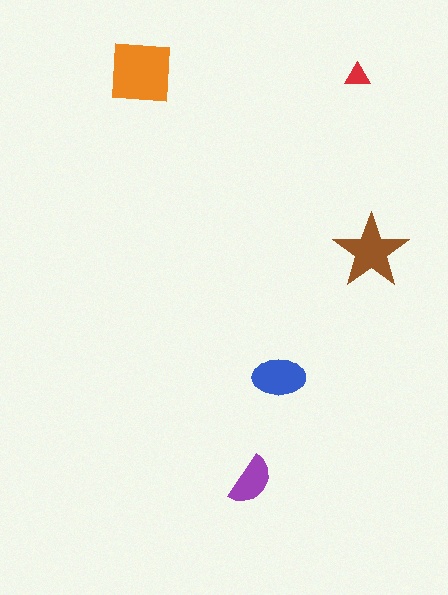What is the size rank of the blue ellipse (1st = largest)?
3rd.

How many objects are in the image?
There are 5 objects in the image.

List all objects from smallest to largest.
The red triangle, the purple semicircle, the blue ellipse, the brown star, the orange square.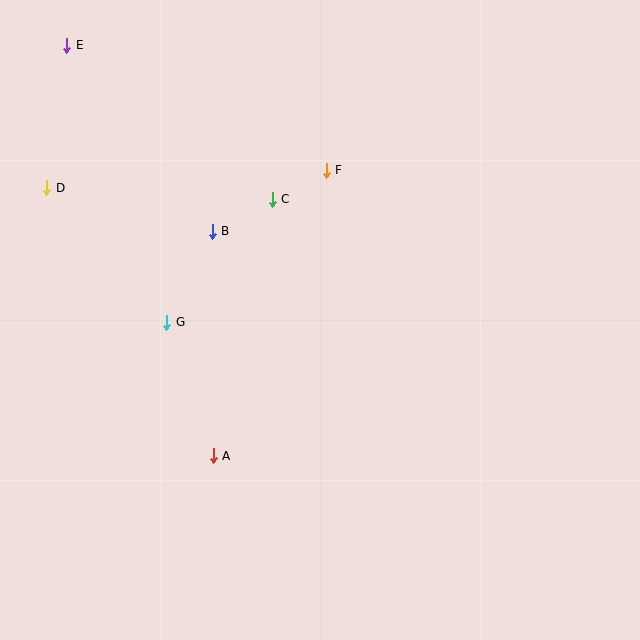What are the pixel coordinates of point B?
Point B is at (212, 231).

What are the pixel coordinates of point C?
Point C is at (272, 199).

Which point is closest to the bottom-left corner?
Point A is closest to the bottom-left corner.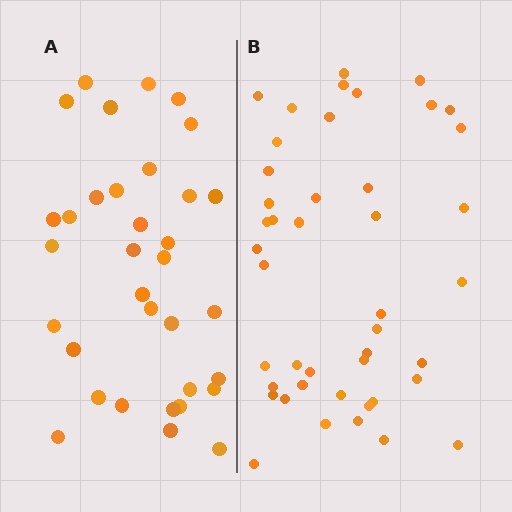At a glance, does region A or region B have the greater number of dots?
Region B (the right region) has more dots.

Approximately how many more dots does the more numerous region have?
Region B has roughly 10 or so more dots than region A.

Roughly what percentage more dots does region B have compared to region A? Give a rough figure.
About 30% more.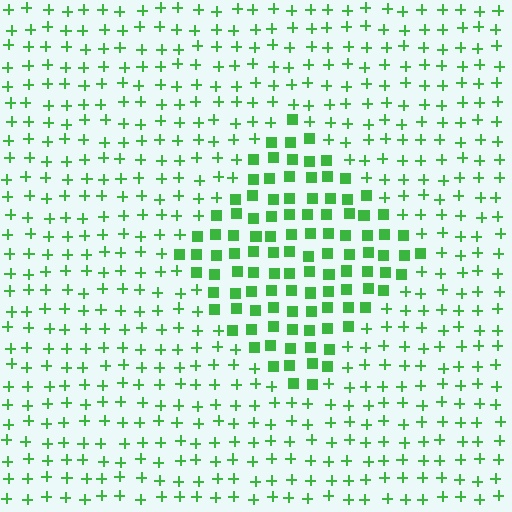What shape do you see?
I see a diamond.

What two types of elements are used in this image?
The image uses squares inside the diamond region and plus signs outside it.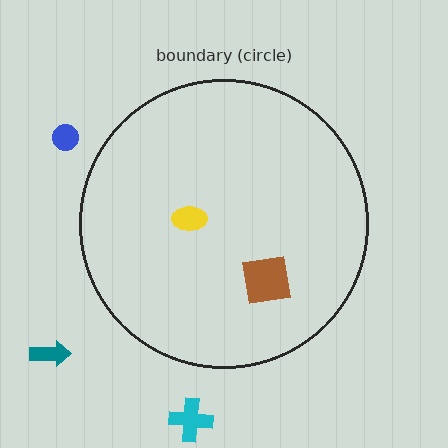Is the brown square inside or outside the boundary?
Inside.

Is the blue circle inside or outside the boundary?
Outside.